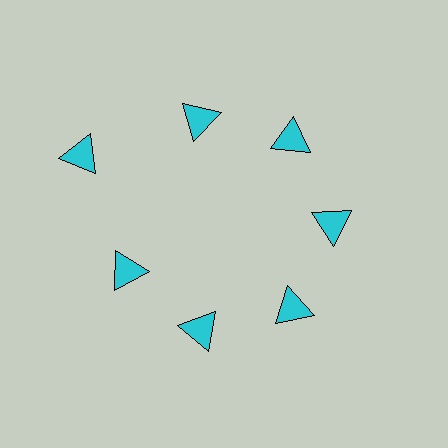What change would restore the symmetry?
The symmetry would be restored by moving it inward, back onto the ring so that all 7 triangles sit at equal angles and equal distance from the center.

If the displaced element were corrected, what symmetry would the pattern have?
It would have 7-fold rotational symmetry — the pattern would map onto itself every 51 degrees.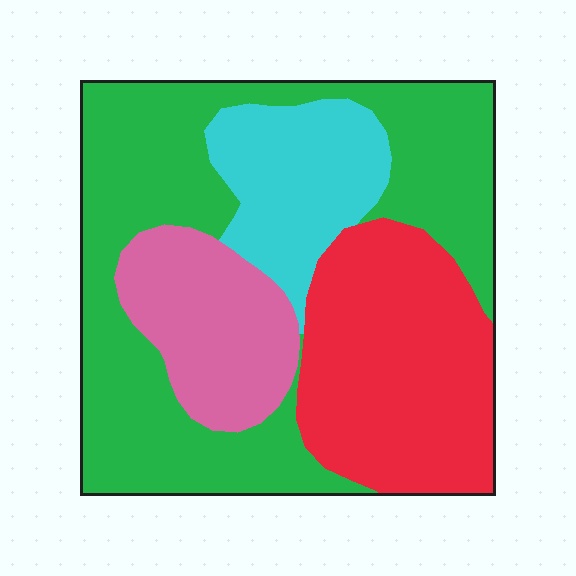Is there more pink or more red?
Red.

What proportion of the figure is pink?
Pink covers 15% of the figure.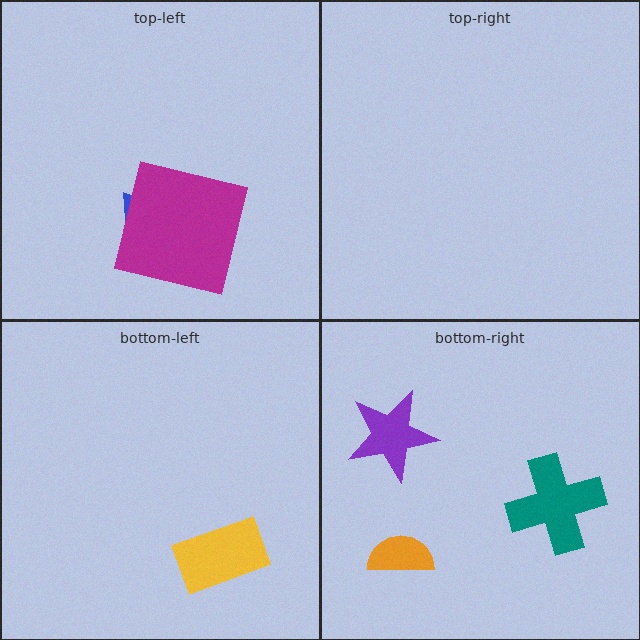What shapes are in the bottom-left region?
The yellow rectangle.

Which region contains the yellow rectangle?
The bottom-left region.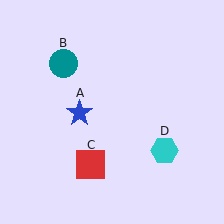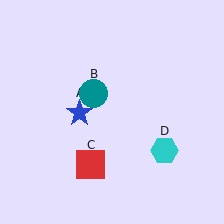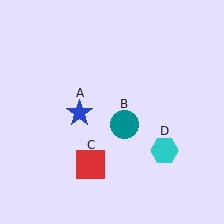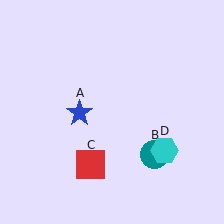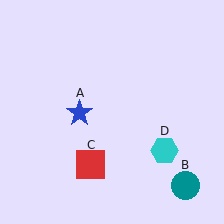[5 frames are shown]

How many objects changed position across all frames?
1 object changed position: teal circle (object B).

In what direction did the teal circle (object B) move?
The teal circle (object B) moved down and to the right.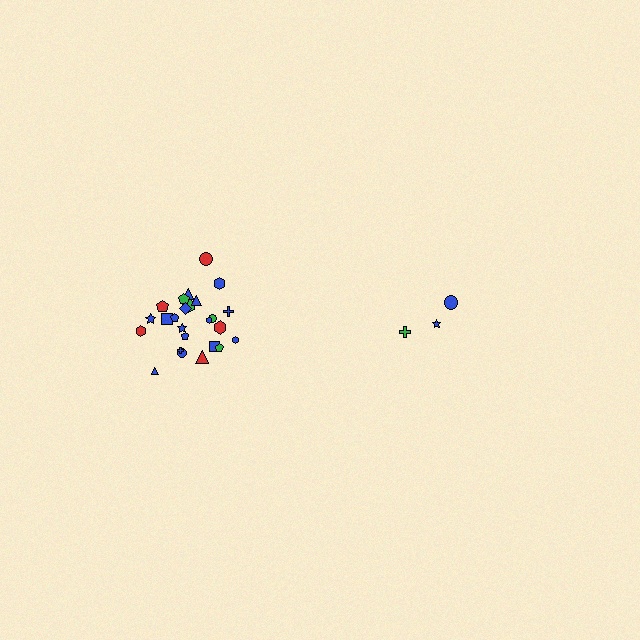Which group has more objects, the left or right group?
The left group.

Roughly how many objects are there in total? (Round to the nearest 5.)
Roughly 30 objects in total.